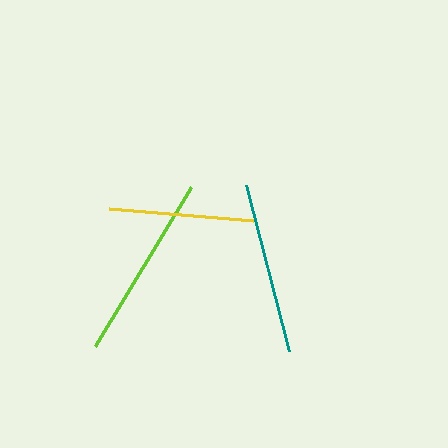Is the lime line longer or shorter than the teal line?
The lime line is longer than the teal line.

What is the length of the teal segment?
The teal segment is approximately 172 pixels long.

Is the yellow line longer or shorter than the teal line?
The teal line is longer than the yellow line.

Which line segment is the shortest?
The yellow line is the shortest at approximately 145 pixels.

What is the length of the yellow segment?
The yellow segment is approximately 145 pixels long.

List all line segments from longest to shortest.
From longest to shortest: lime, teal, yellow.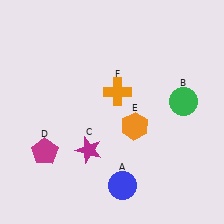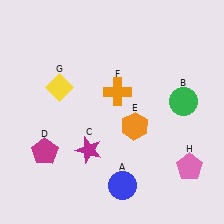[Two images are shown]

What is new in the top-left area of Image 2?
A yellow diamond (G) was added in the top-left area of Image 2.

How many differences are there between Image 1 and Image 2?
There are 2 differences between the two images.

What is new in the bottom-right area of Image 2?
A pink pentagon (H) was added in the bottom-right area of Image 2.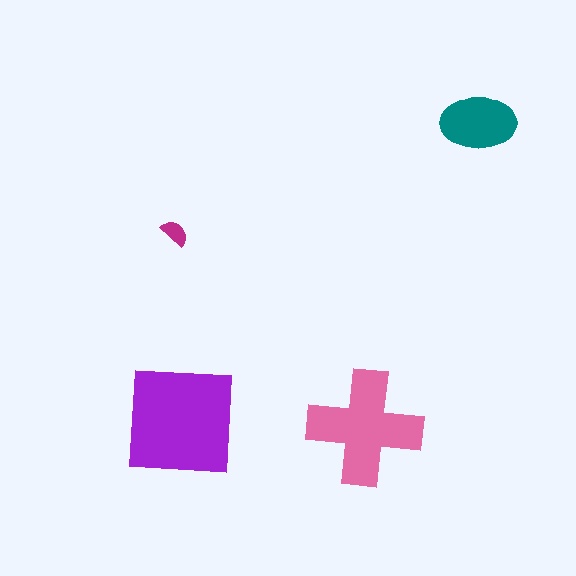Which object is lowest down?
The pink cross is bottommost.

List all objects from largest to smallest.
The purple square, the pink cross, the teal ellipse, the magenta semicircle.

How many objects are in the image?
There are 4 objects in the image.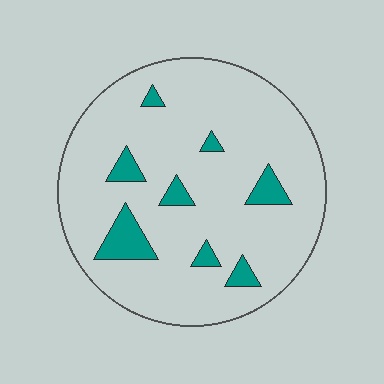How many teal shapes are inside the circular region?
8.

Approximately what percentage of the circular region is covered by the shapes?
Approximately 10%.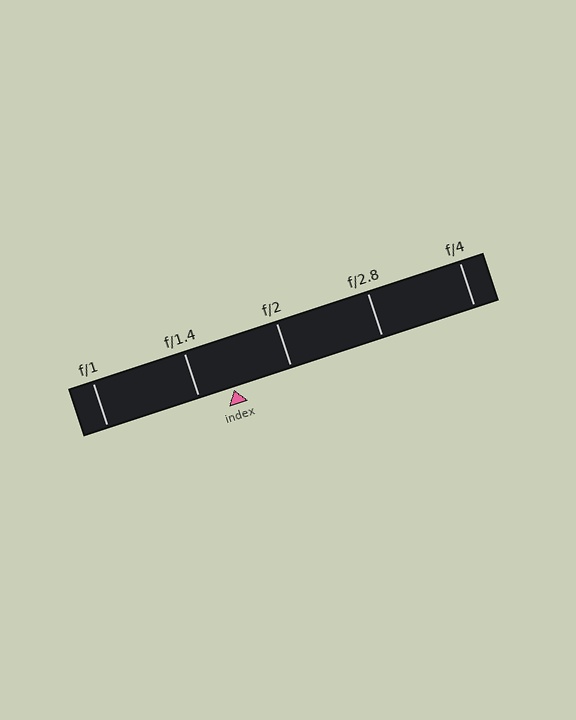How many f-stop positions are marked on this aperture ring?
There are 5 f-stop positions marked.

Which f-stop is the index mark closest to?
The index mark is closest to f/1.4.